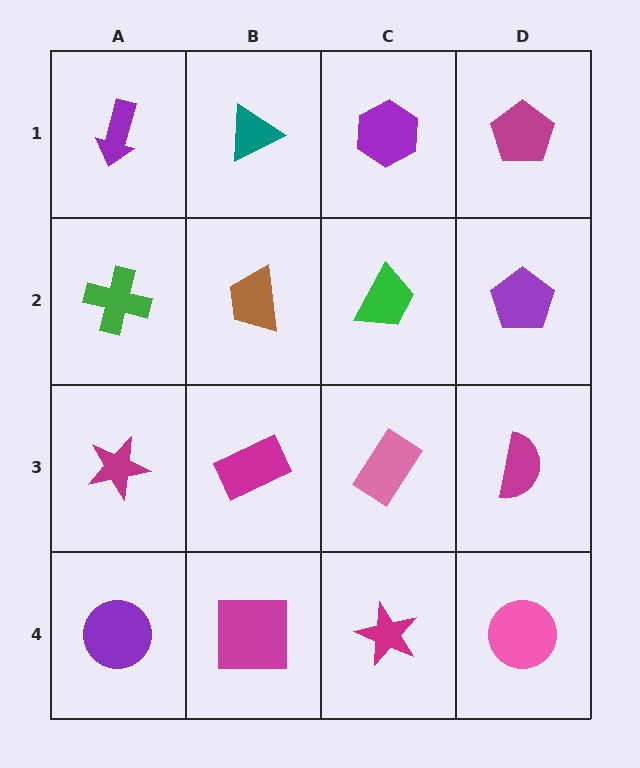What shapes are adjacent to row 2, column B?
A teal triangle (row 1, column B), a magenta rectangle (row 3, column B), a green cross (row 2, column A), a green trapezoid (row 2, column C).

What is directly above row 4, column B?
A magenta rectangle.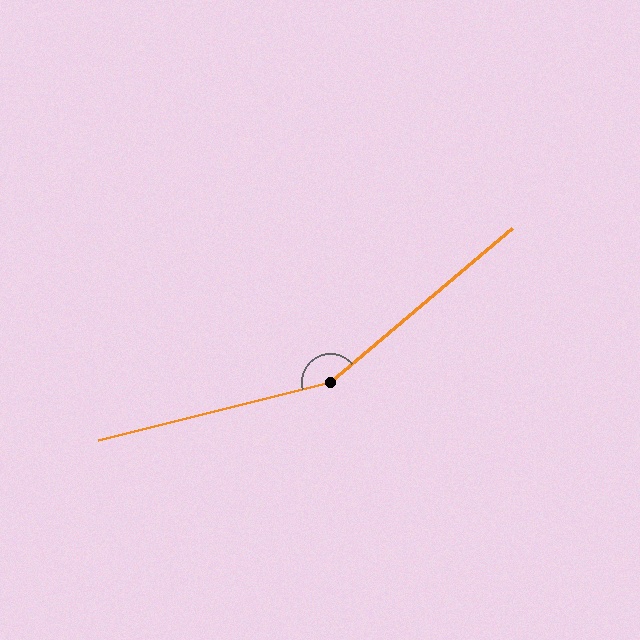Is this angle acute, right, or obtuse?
It is obtuse.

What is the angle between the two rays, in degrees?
Approximately 154 degrees.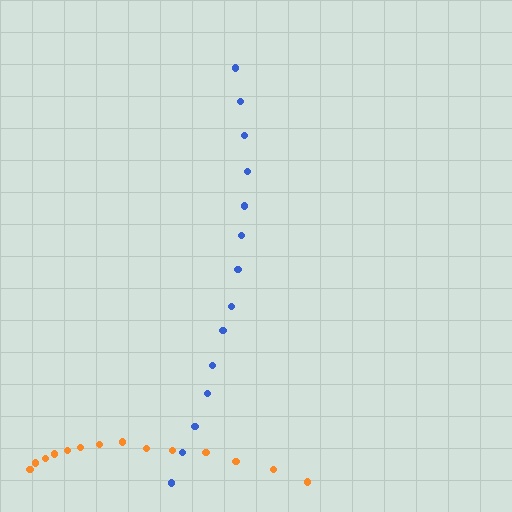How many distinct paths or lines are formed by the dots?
There are 2 distinct paths.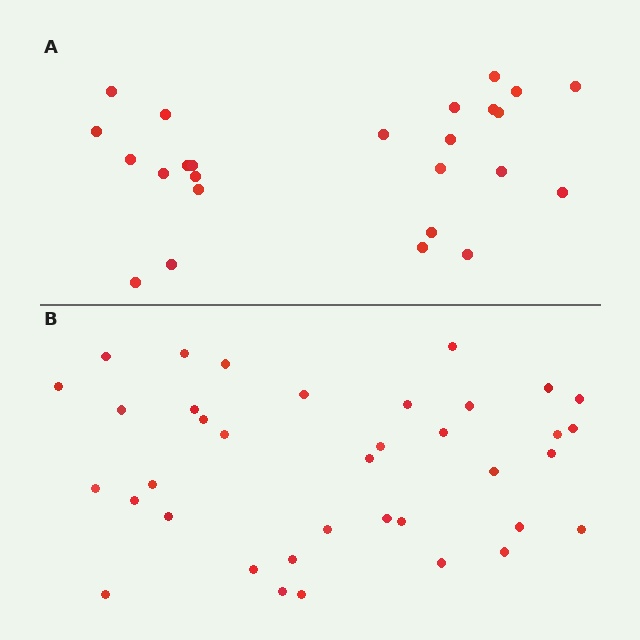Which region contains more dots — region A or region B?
Region B (the bottom region) has more dots.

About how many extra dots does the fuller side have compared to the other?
Region B has roughly 12 or so more dots than region A.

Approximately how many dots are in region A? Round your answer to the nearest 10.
About 20 dots. (The exact count is 25, which rounds to 20.)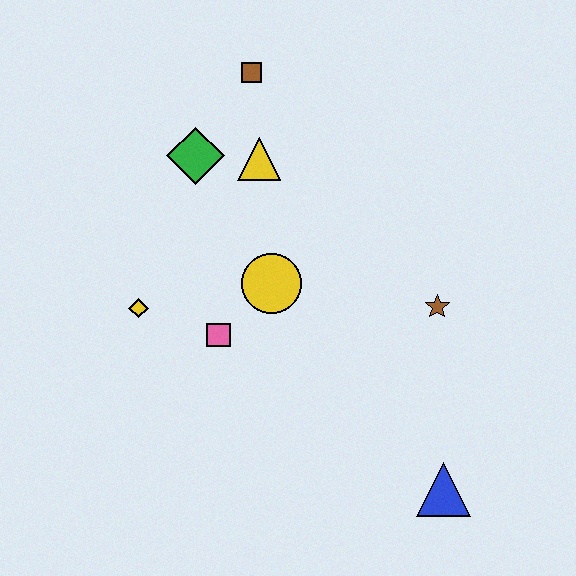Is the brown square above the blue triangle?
Yes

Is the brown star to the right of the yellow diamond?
Yes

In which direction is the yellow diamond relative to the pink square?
The yellow diamond is to the left of the pink square.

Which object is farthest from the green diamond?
The blue triangle is farthest from the green diamond.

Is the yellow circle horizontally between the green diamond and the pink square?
No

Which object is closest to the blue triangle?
The brown star is closest to the blue triangle.